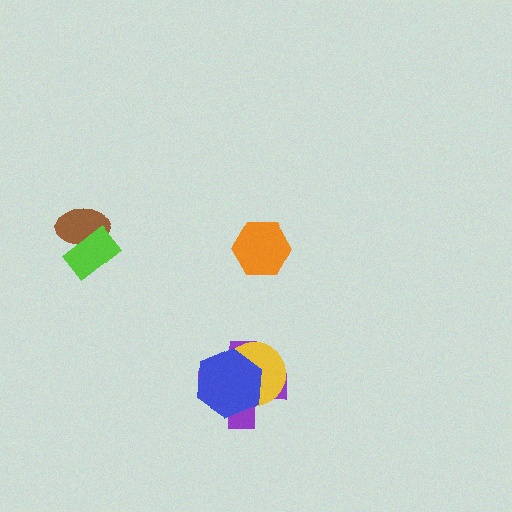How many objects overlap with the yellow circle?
2 objects overlap with the yellow circle.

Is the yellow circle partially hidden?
Yes, it is partially covered by another shape.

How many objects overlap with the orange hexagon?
0 objects overlap with the orange hexagon.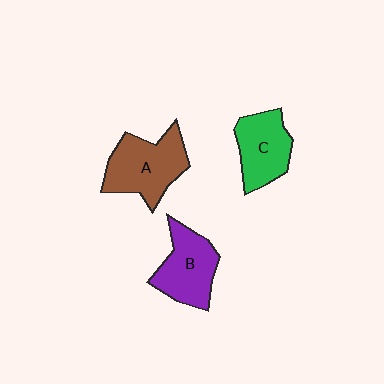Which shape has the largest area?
Shape A (brown).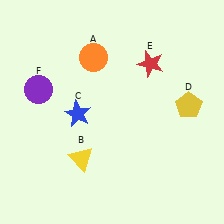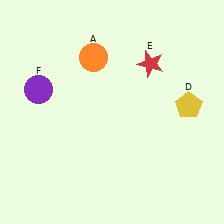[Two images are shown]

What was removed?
The yellow triangle (B), the blue star (C) were removed in Image 2.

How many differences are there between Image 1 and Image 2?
There are 2 differences between the two images.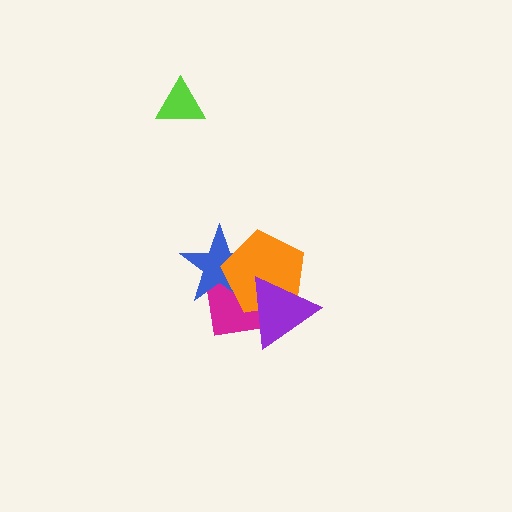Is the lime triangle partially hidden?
No, no other shape covers it.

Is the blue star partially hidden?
Yes, it is partially covered by another shape.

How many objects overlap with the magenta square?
3 objects overlap with the magenta square.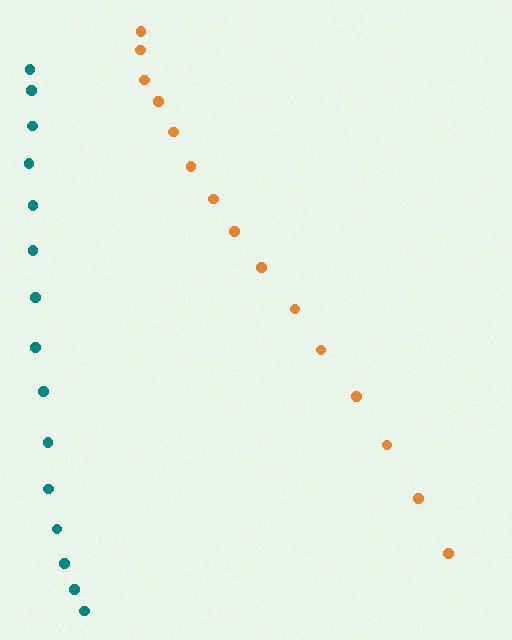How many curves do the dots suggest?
There are 2 distinct paths.